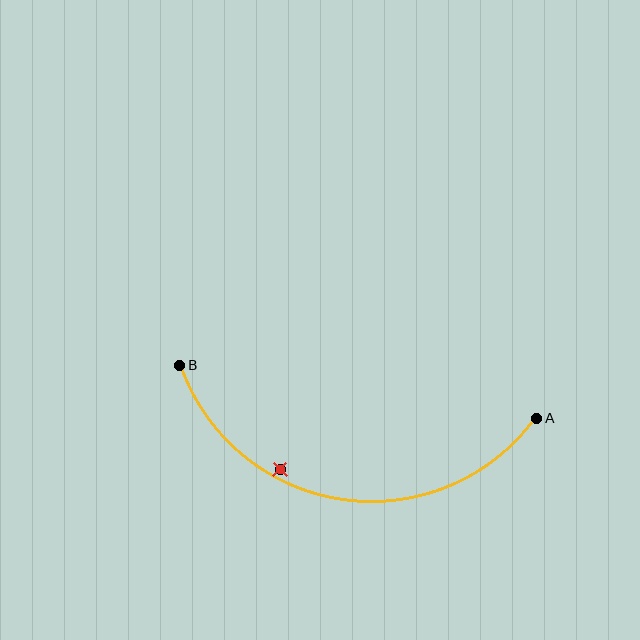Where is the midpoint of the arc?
The arc midpoint is the point on the curve farthest from the straight line joining A and B. It sits below that line.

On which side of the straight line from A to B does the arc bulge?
The arc bulges below the straight line connecting A and B.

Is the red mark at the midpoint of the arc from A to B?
No — the red mark does not lie on the arc at all. It sits slightly inside the curve.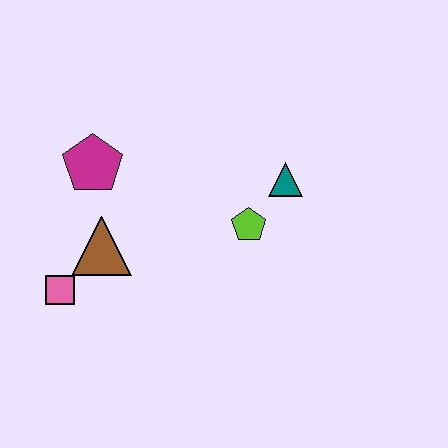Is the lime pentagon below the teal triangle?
Yes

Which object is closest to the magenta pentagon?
The brown triangle is closest to the magenta pentagon.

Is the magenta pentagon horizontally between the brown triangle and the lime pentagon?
No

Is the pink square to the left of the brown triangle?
Yes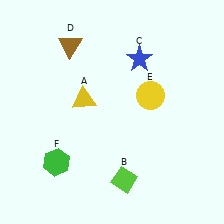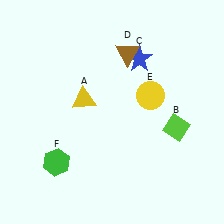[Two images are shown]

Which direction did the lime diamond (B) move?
The lime diamond (B) moved right.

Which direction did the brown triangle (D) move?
The brown triangle (D) moved right.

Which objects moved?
The objects that moved are: the lime diamond (B), the brown triangle (D).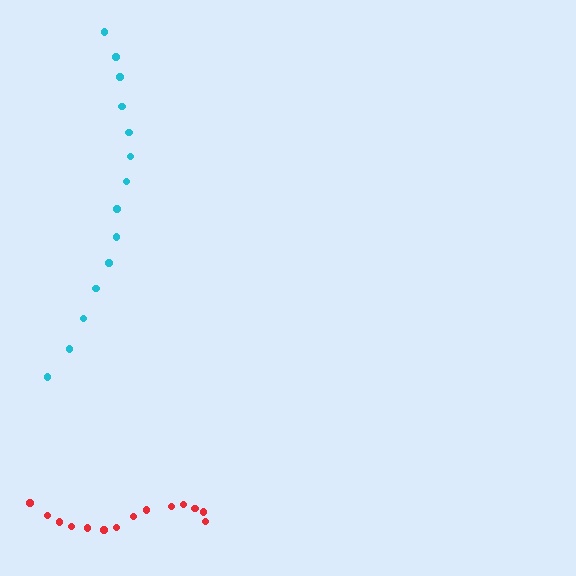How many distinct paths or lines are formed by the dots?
There are 2 distinct paths.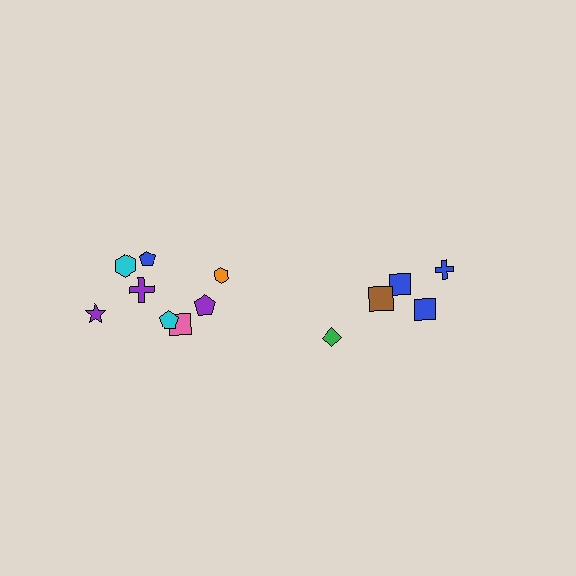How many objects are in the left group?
There are 8 objects.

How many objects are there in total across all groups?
There are 13 objects.